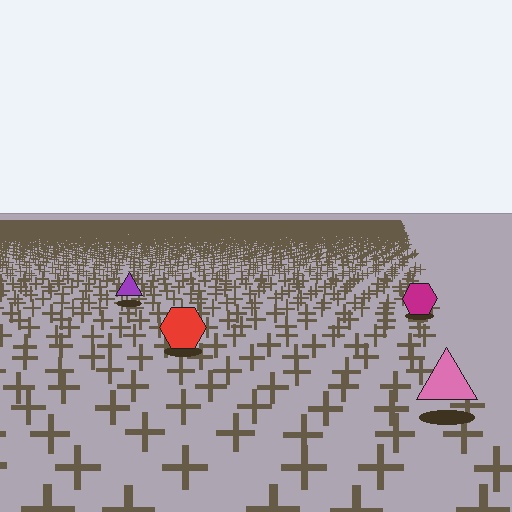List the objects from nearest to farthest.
From nearest to farthest: the pink triangle, the red hexagon, the magenta hexagon, the purple triangle.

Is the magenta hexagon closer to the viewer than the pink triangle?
No. The pink triangle is closer — you can tell from the texture gradient: the ground texture is coarser near it.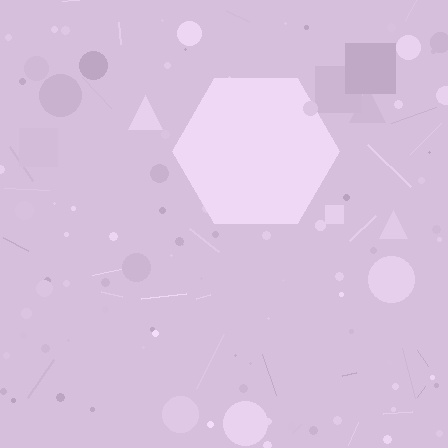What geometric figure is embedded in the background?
A hexagon is embedded in the background.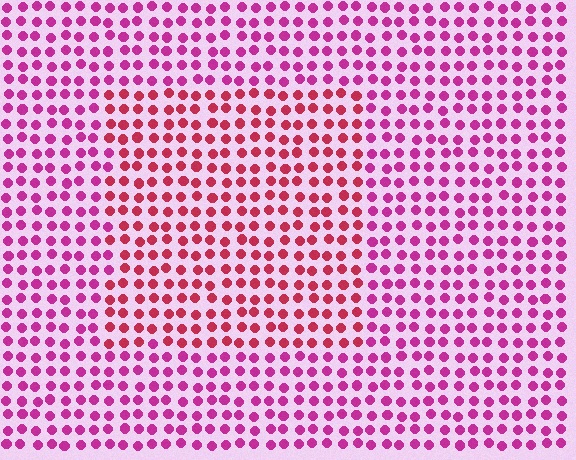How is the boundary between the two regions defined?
The boundary is defined purely by a slight shift in hue (about 29 degrees). Spacing, size, and orientation are identical on both sides.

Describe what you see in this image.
The image is filled with small magenta elements in a uniform arrangement. A rectangle-shaped region is visible where the elements are tinted to a slightly different hue, forming a subtle color boundary.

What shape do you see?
I see a rectangle.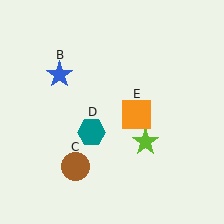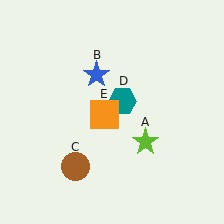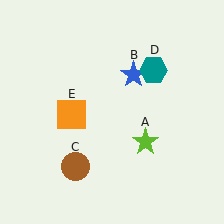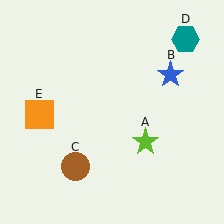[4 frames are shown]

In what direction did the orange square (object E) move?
The orange square (object E) moved left.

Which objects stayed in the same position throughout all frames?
Lime star (object A) and brown circle (object C) remained stationary.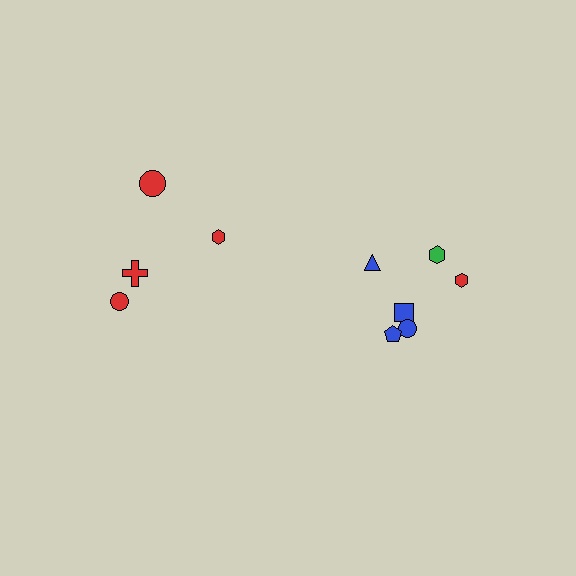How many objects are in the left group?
There are 4 objects.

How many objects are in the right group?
There are 6 objects.